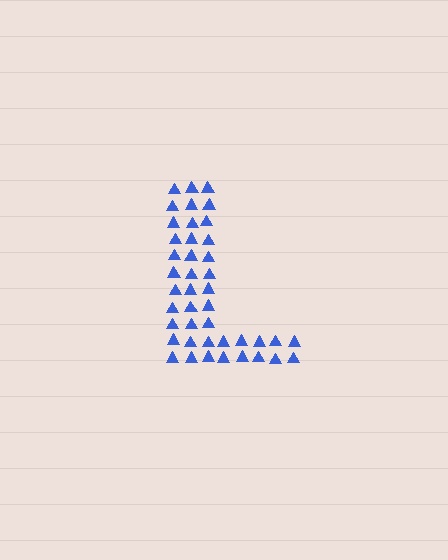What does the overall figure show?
The overall figure shows the letter L.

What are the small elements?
The small elements are triangles.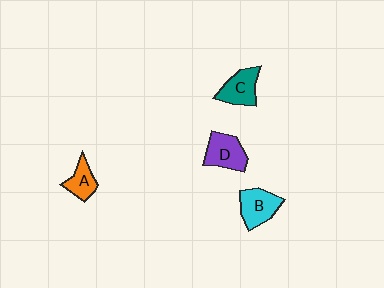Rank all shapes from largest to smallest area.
From largest to smallest: B (cyan), D (purple), C (teal), A (orange).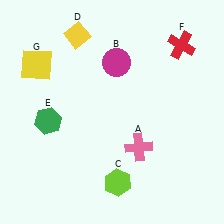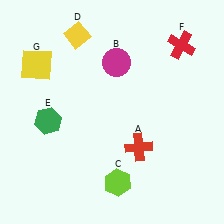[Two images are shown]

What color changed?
The cross (A) changed from pink in Image 1 to red in Image 2.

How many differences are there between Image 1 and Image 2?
There is 1 difference between the two images.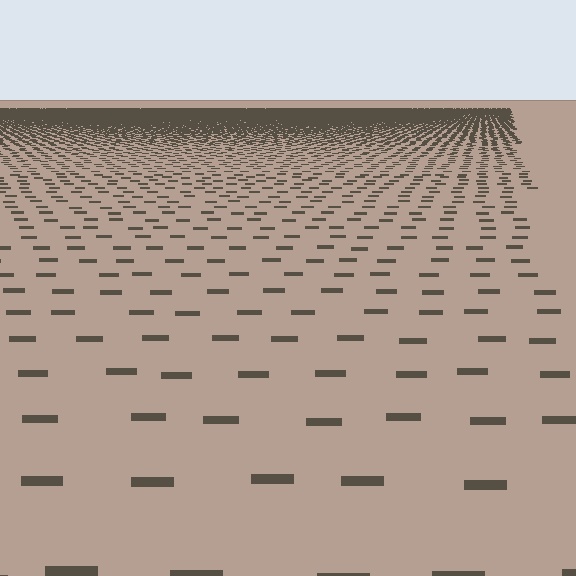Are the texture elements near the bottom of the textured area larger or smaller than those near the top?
Larger. Near the bottom, elements are closer to the viewer and appear at a bigger on-screen size.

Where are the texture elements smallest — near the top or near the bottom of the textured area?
Near the top.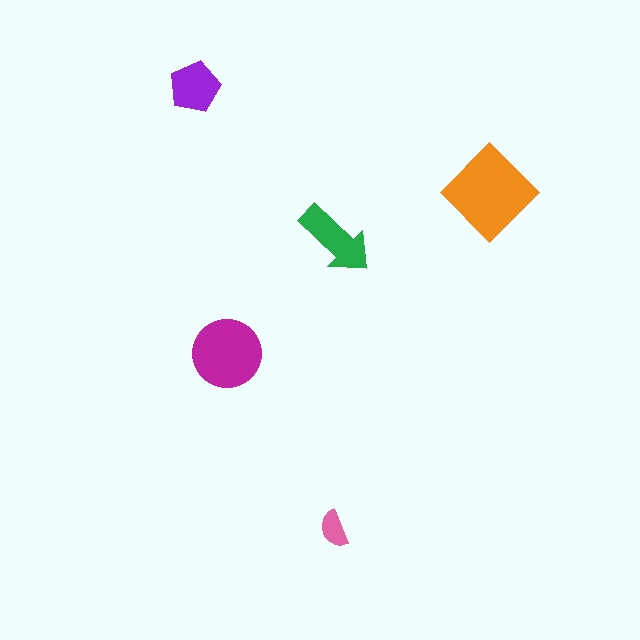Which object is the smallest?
The pink semicircle.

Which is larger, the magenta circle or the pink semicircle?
The magenta circle.